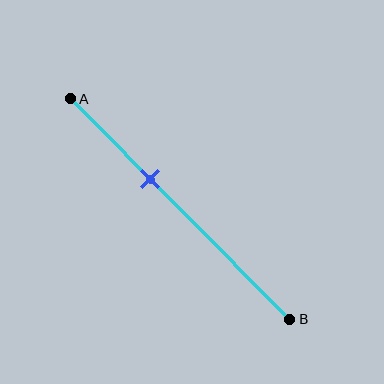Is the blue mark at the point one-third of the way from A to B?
No, the mark is at about 35% from A, not at the 33% one-third point.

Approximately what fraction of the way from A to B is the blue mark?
The blue mark is approximately 35% of the way from A to B.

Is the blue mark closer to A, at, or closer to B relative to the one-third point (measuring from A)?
The blue mark is closer to point B than the one-third point of segment AB.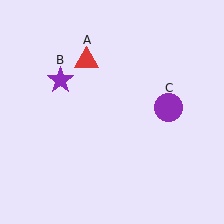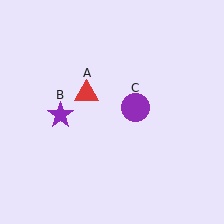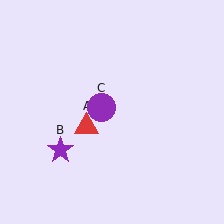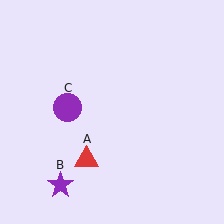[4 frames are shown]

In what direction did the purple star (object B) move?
The purple star (object B) moved down.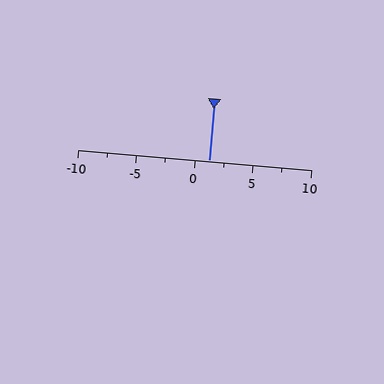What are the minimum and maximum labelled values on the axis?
The axis runs from -10 to 10.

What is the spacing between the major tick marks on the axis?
The major ticks are spaced 5 apart.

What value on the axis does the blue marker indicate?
The marker indicates approximately 1.2.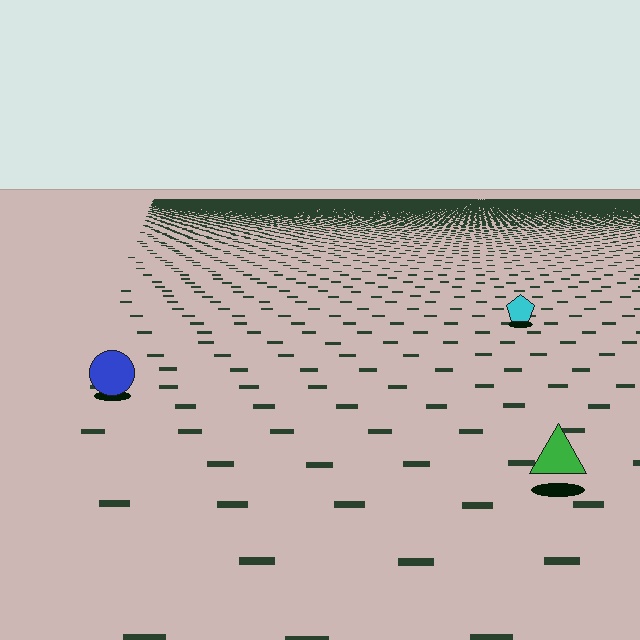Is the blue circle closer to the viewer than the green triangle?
No. The green triangle is closer — you can tell from the texture gradient: the ground texture is coarser near it.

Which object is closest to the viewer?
The green triangle is closest. The texture marks near it are larger and more spread out.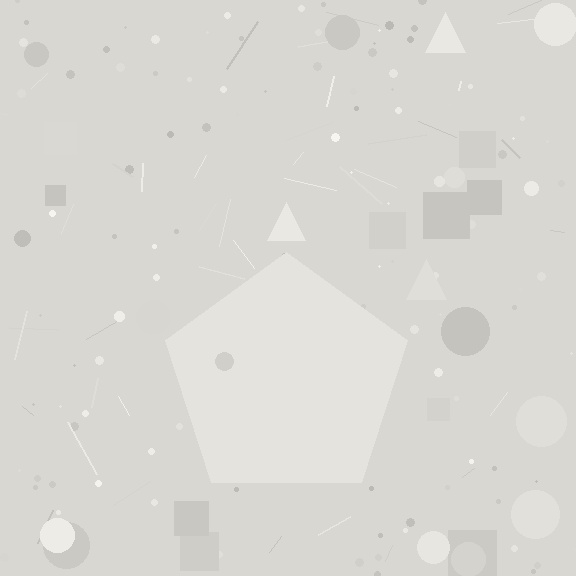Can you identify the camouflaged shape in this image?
The camouflaged shape is a pentagon.